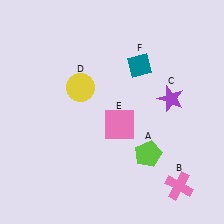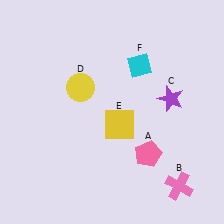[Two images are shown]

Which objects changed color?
A changed from lime to pink. E changed from pink to yellow. F changed from teal to cyan.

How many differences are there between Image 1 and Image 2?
There are 3 differences between the two images.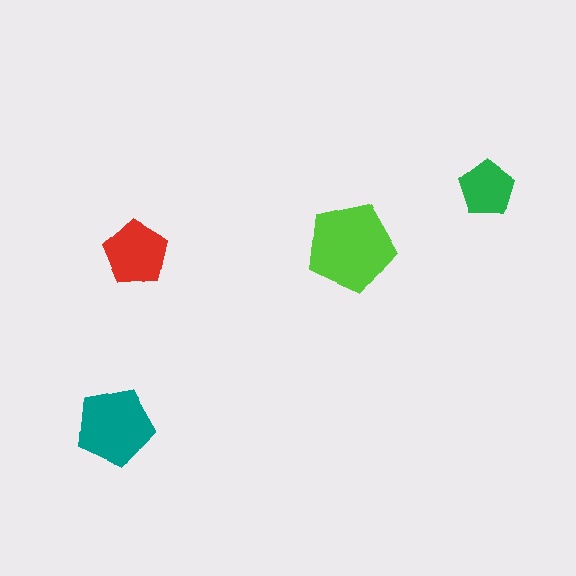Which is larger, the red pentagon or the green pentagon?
The red one.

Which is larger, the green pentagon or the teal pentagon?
The teal one.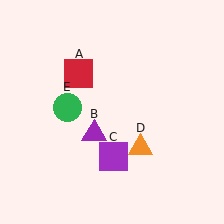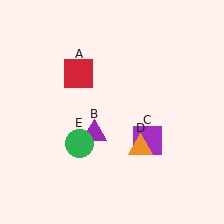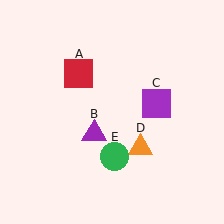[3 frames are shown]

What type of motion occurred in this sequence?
The purple square (object C), green circle (object E) rotated counterclockwise around the center of the scene.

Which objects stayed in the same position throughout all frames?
Red square (object A) and purple triangle (object B) and orange triangle (object D) remained stationary.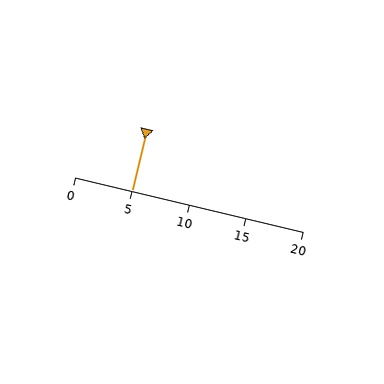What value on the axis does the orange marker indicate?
The marker indicates approximately 5.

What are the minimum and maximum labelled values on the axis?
The axis runs from 0 to 20.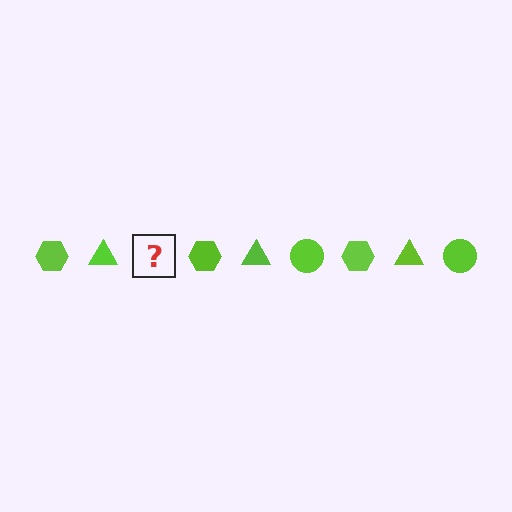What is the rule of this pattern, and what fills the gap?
The rule is that the pattern cycles through hexagon, triangle, circle shapes in lime. The gap should be filled with a lime circle.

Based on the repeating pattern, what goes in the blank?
The blank should be a lime circle.